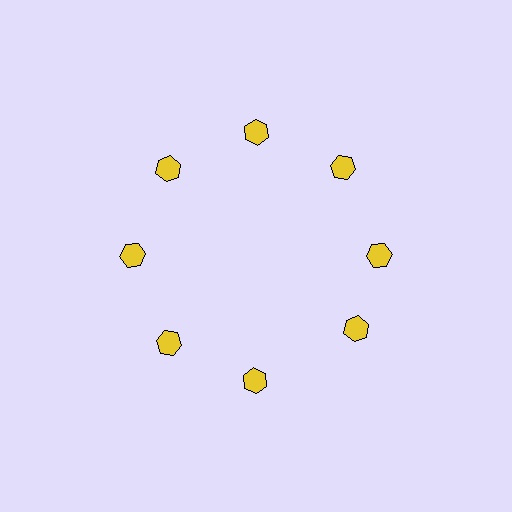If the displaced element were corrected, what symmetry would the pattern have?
It would have 8-fold rotational symmetry — the pattern would map onto itself every 45 degrees.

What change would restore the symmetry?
The symmetry would be restored by rotating it back into even spacing with its neighbors so that all 8 hexagons sit at equal angles and equal distance from the center.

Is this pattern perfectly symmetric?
No. The 8 yellow hexagons are arranged in a ring, but one element near the 4 o'clock position is rotated out of alignment along the ring, breaking the 8-fold rotational symmetry.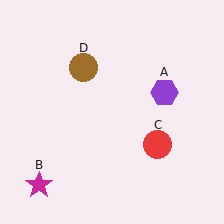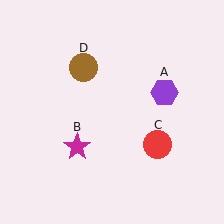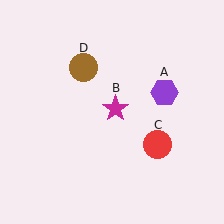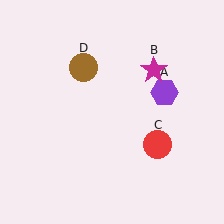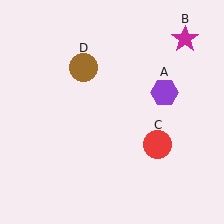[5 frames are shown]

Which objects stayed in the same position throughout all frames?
Purple hexagon (object A) and red circle (object C) and brown circle (object D) remained stationary.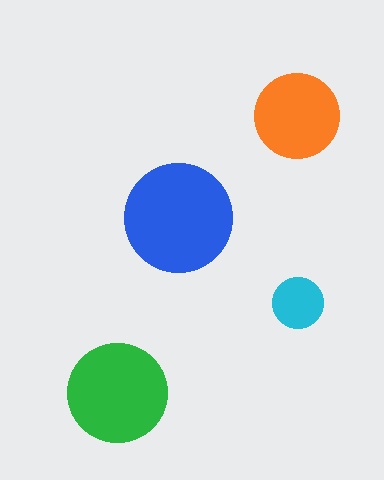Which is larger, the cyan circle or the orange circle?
The orange one.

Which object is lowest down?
The green circle is bottommost.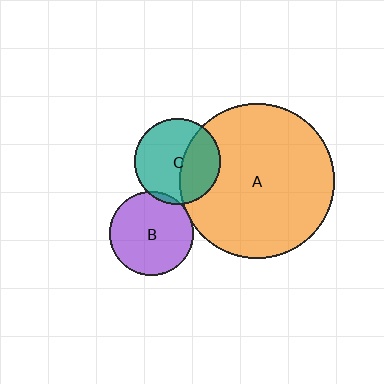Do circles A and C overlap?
Yes.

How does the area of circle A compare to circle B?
Approximately 3.4 times.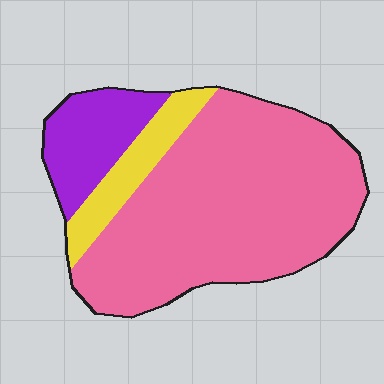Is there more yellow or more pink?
Pink.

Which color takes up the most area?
Pink, at roughly 70%.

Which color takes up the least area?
Yellow, at roughly 10%.